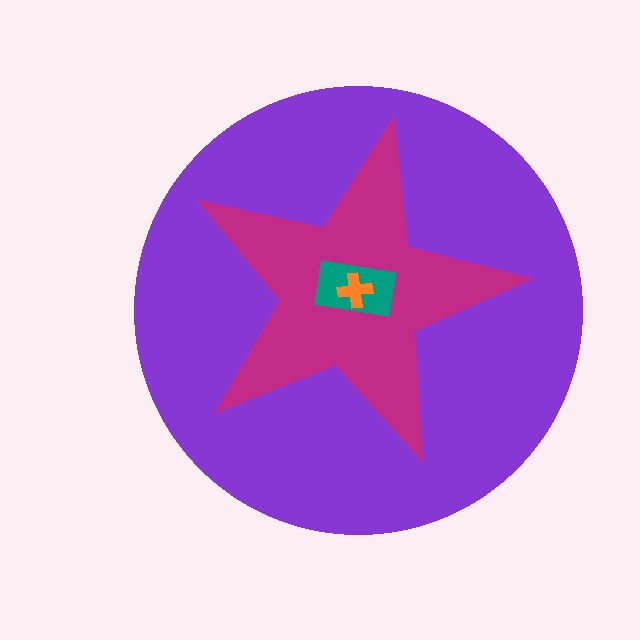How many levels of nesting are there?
4.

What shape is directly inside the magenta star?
The teal rectangle.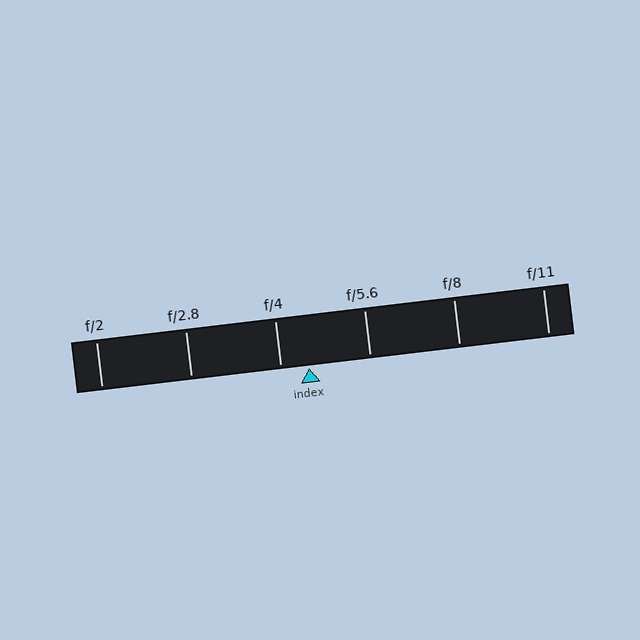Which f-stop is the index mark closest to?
The index mark is closest to f/4.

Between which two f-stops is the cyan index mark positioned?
The index mark is between f/4 and f/5.6.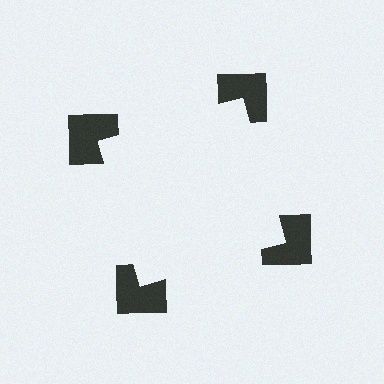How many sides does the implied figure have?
4 sides.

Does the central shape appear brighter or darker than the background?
It typically appears slightly brighter than the background, even though no actual brightness change is drawn.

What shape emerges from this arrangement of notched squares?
An illusory square — its edges are inferred from the aligned wedge cuts in the notched squares, not physically drawn.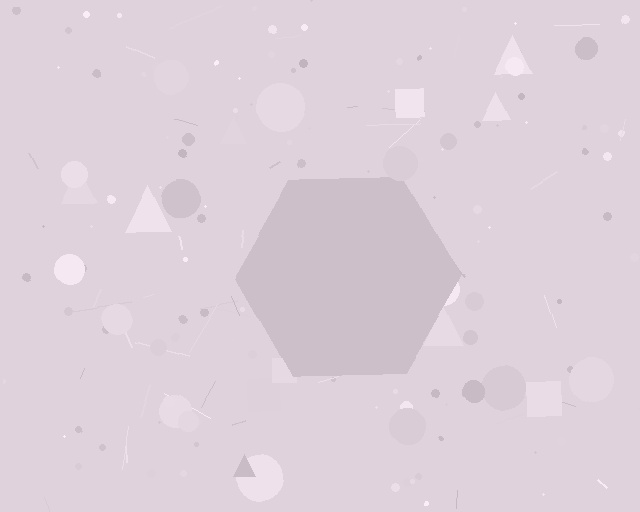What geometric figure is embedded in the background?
A hexagon is embedded in the background.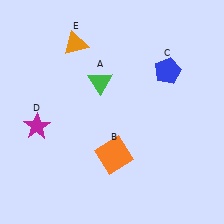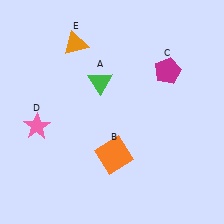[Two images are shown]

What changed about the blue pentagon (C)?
In Image 1, C is blue. In Image 2, it changed to magenta.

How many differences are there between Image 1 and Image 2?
There are 2 differences between the two images.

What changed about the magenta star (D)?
In Image 1, D is magenta. In Image 2, it changed to pink.